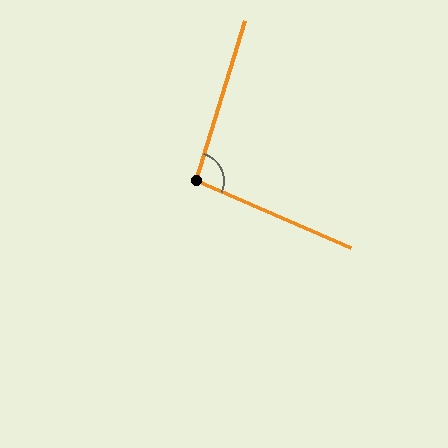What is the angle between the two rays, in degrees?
Approximately 96 degrees.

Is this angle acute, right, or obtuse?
It is obtuse.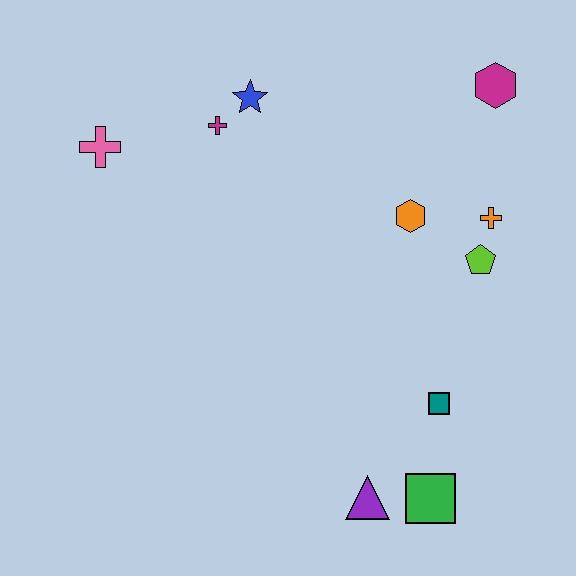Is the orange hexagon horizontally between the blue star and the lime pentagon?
Yes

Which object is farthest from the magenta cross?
The green square is farthest from the magenta cross.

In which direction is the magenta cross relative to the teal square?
The magenta cross is above the teal square.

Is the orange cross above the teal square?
Yes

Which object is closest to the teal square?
The green square is closest to the teal square.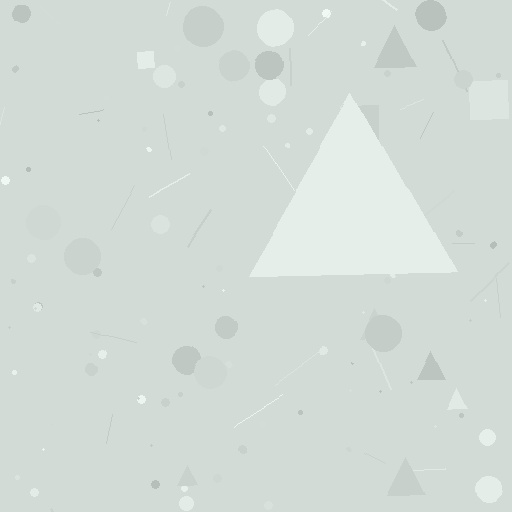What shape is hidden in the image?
A triangle is hidden in the image.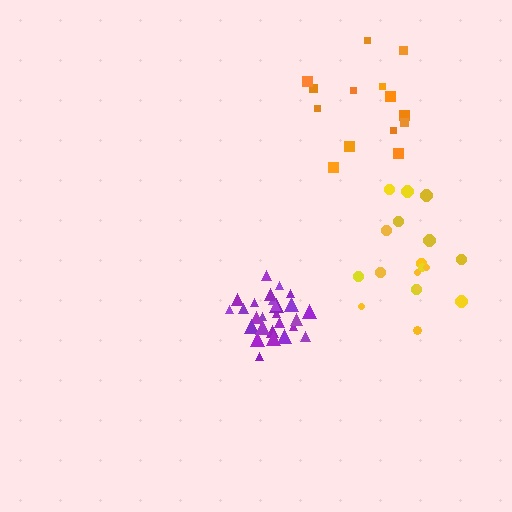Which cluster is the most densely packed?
Purple.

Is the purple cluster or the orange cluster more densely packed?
Purple.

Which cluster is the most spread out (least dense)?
Orange.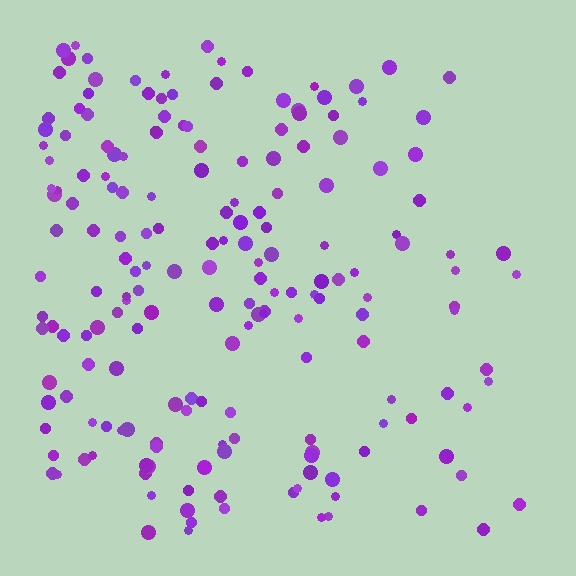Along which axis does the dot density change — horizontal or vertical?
Horizontal.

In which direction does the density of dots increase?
From right to left, with the left side densest.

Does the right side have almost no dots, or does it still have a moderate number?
Still a moderate number, just noticeably fewer than the left.